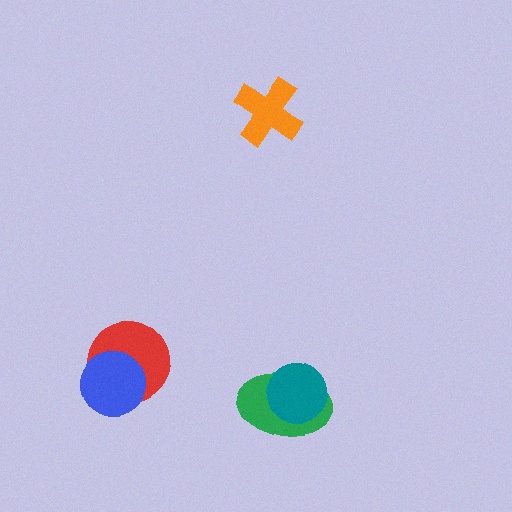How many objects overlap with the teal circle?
1 object overlaps with the teal circle.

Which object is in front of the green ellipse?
The teal circle is in front of the green ellipse.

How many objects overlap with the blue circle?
1 object overlaps with the blue circle.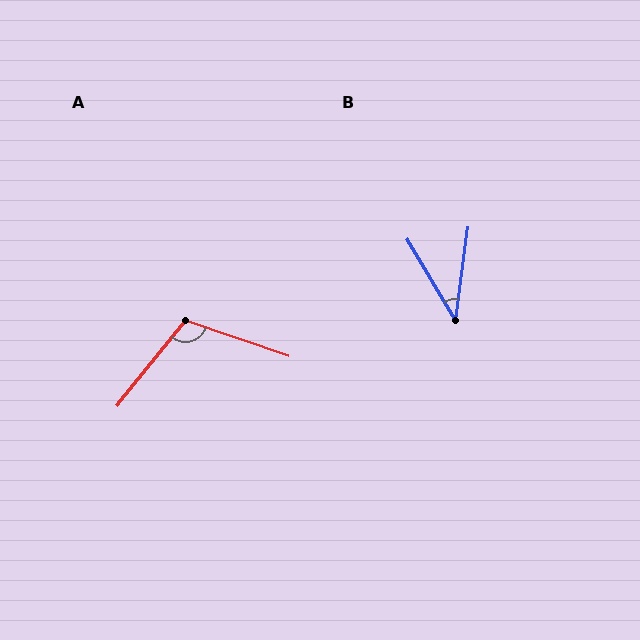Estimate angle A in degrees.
Approximately 110 degrees.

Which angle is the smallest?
B, at approximately 39 degrees.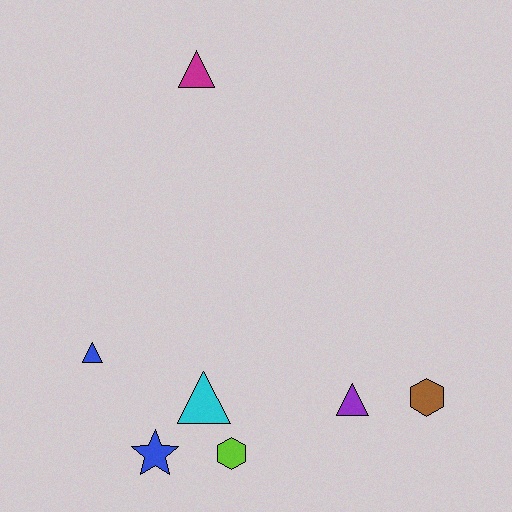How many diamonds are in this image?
There are no diamonds.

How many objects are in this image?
There are 7 objects.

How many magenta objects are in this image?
There is 1 magenta object.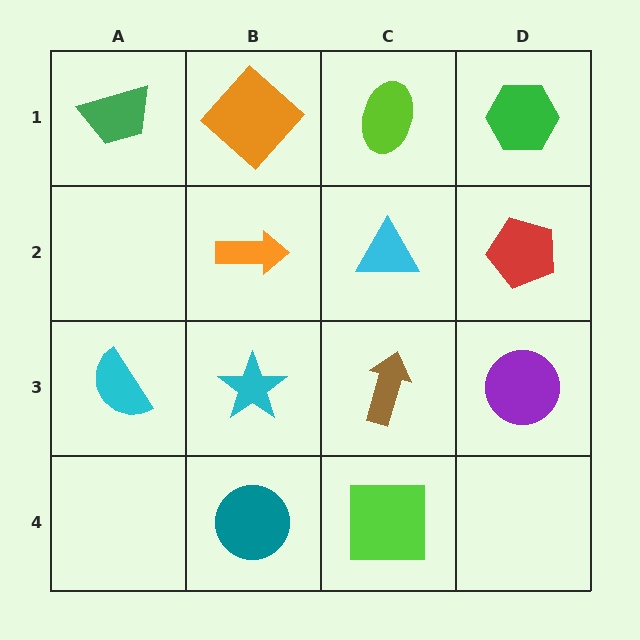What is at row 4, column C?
A lime square.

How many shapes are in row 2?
3 shapes.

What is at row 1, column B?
An orange diamond.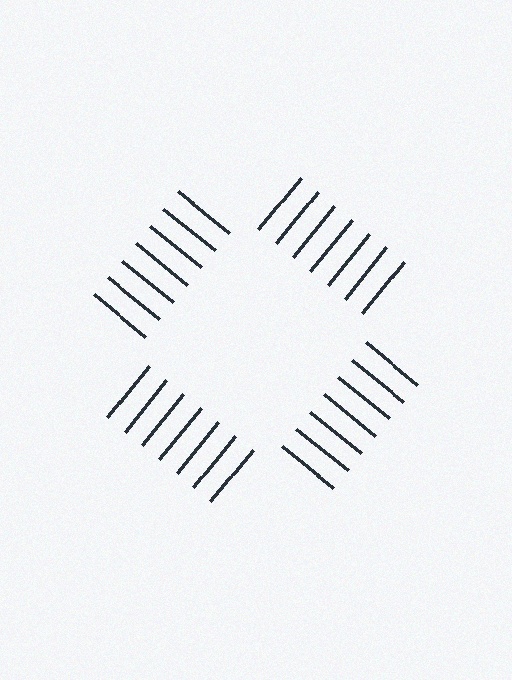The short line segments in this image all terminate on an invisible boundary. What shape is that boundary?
An illusory square — the line segments terminate on its edges but no continuous stroke is drawn.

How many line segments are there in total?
28 — 7 along each of the 4 edges.